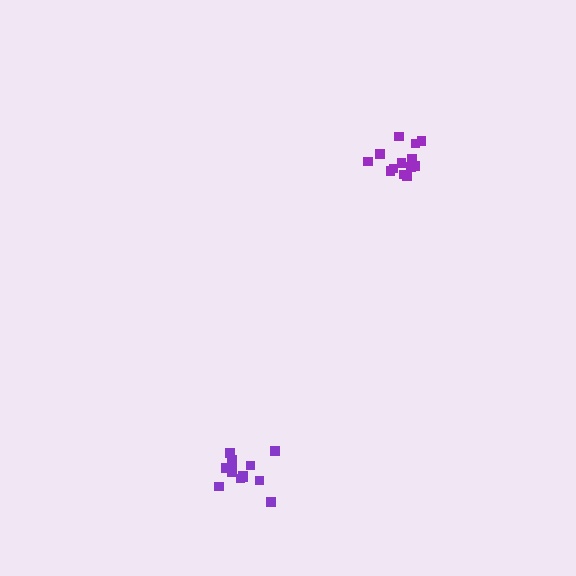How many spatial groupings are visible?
There are 2 spatial groupings.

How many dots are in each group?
Group 1: 13 dots, Group 2: 13 dots (26 total).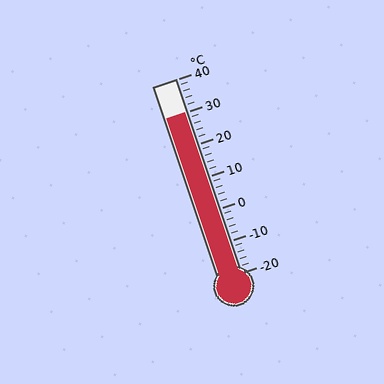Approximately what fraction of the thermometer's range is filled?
The thermometer is filled to approximately 85% of its range.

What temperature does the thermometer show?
The thermometer shows approximately 30°C.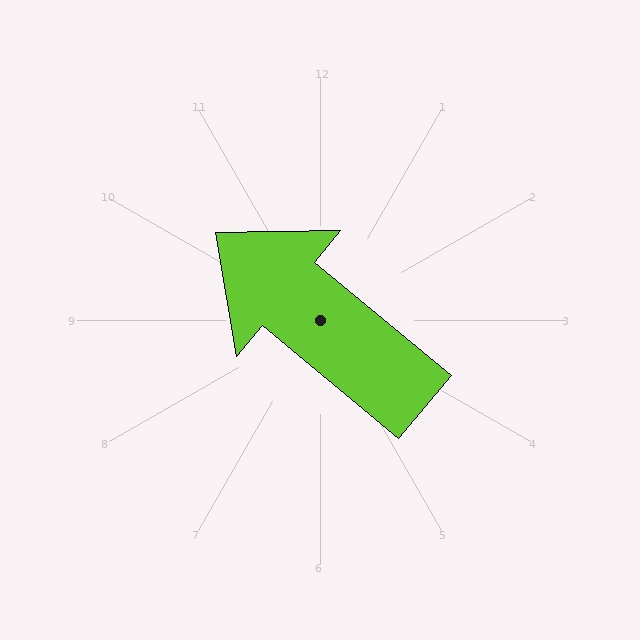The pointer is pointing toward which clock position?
Roughly 10 o'clock.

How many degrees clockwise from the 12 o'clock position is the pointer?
Approximately 310 degrees.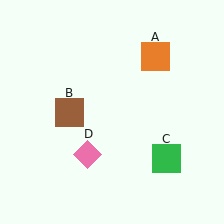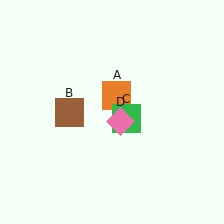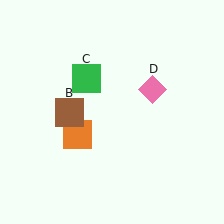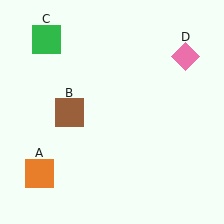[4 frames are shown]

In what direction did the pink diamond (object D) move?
The pink diamond (object D) moved up and to the right.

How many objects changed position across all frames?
3 objects changed position: orange square (object A), green square (object C), pink diamond (object D).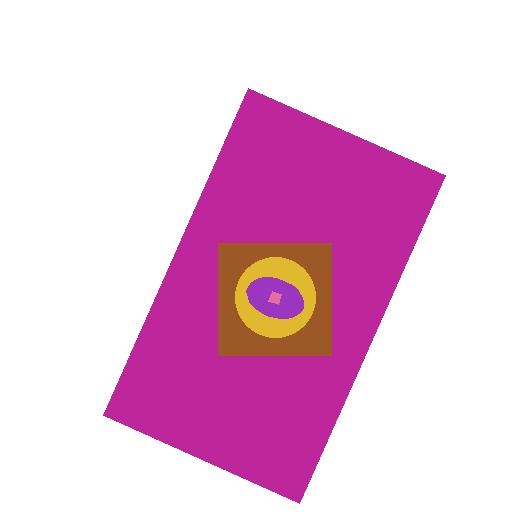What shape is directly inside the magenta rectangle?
The brown square.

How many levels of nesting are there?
5.